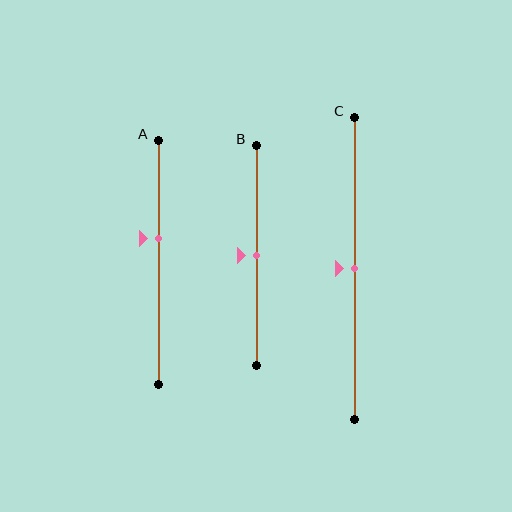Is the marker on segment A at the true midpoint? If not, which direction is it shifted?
No, the marker on segment A is shifted upward by about 10% of the segment length.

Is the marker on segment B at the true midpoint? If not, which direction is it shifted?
Yes, the marker on segment B is at the true midpoint.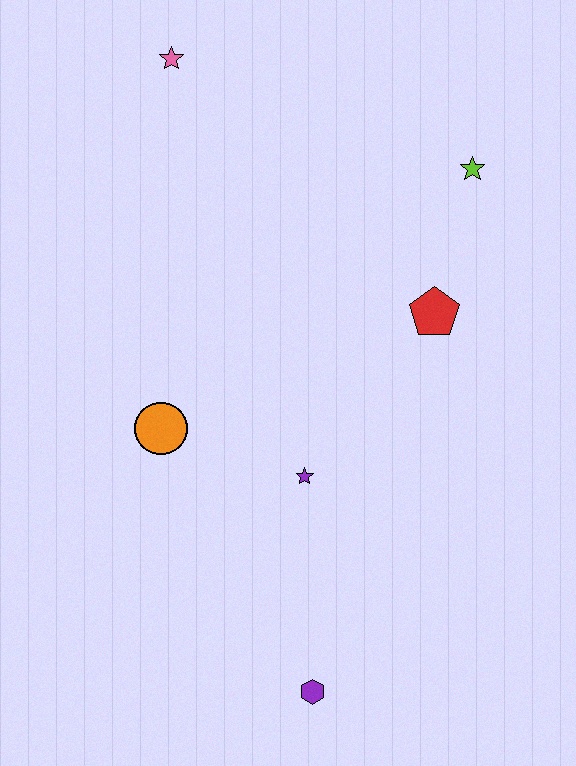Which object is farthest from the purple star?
The pink star is farthest from the purple star.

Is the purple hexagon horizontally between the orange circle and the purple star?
No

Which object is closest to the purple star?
The orange circle is closest to the purple star.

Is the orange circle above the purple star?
Yes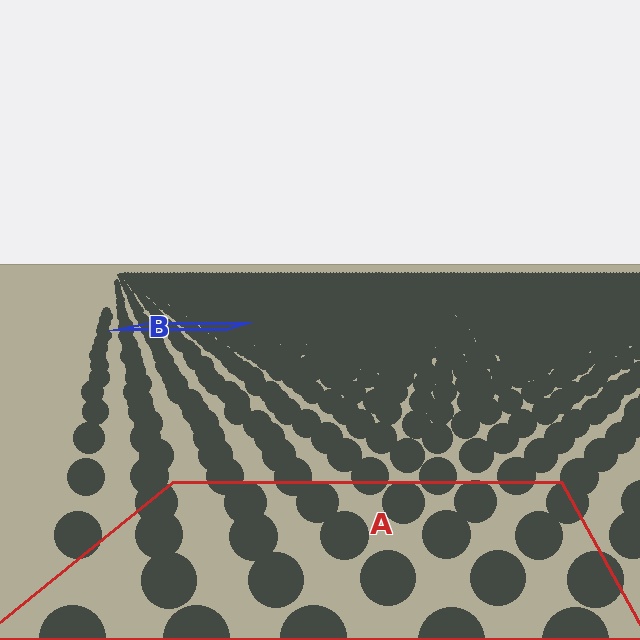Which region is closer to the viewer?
Region A is closer. The texture elements there are larger and more spread out.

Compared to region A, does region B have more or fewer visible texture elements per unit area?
Region B has more texture elements per unit area — they are packed more densely because it is farther away.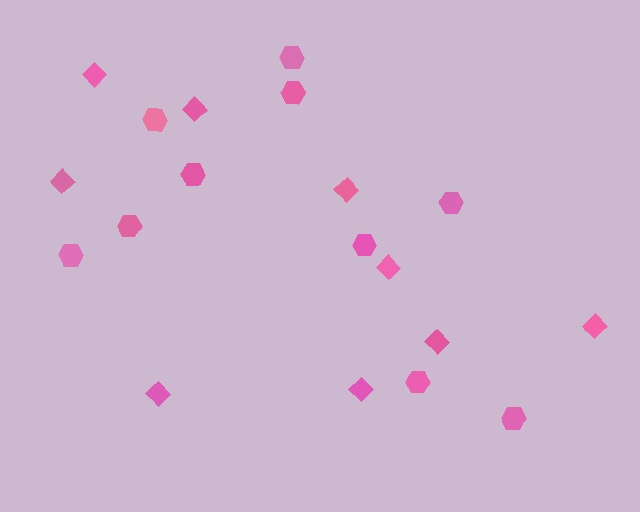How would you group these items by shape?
There are 2 groups: one group of diamonds (9) and one group of hexagons (10).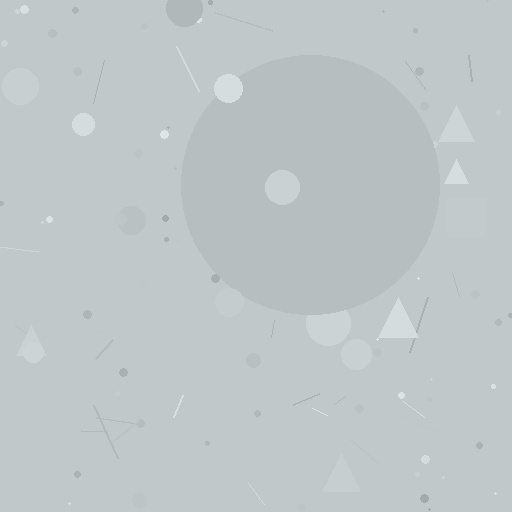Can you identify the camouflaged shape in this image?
The camouflaged shape is a circle.